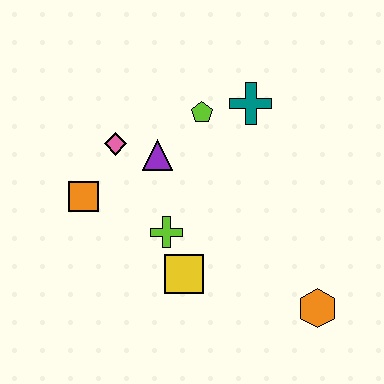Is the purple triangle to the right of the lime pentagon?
No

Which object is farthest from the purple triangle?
The orange hexagon is farthest from the purple triangle.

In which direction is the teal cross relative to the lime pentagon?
The teal cross is to the right of the lime pentagon.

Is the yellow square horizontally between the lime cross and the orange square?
No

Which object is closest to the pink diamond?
The purple triangle is closest to the pink diamond.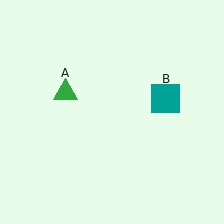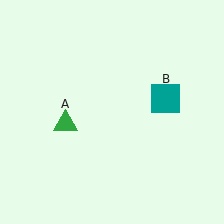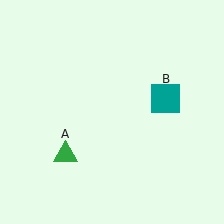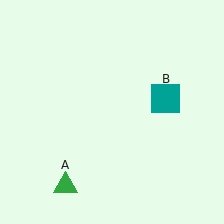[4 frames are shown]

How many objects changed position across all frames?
1 object changed position: green triangle (object A).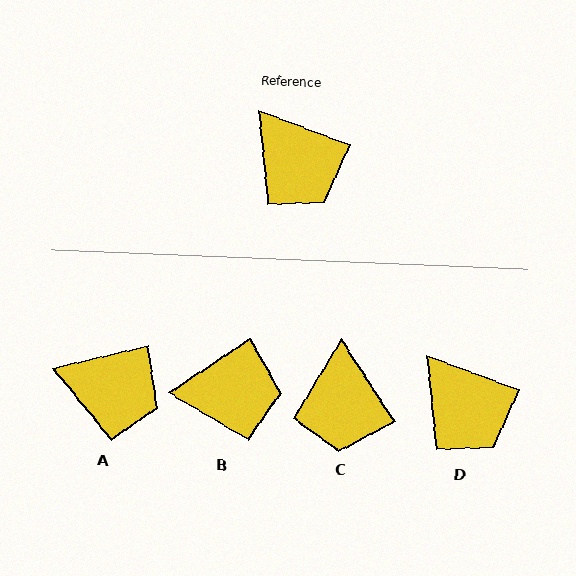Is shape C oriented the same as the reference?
No, it is off by about 37 degrees.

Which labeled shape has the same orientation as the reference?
D.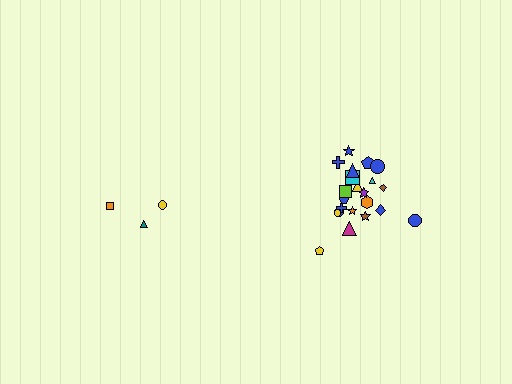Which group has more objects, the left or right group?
The right group.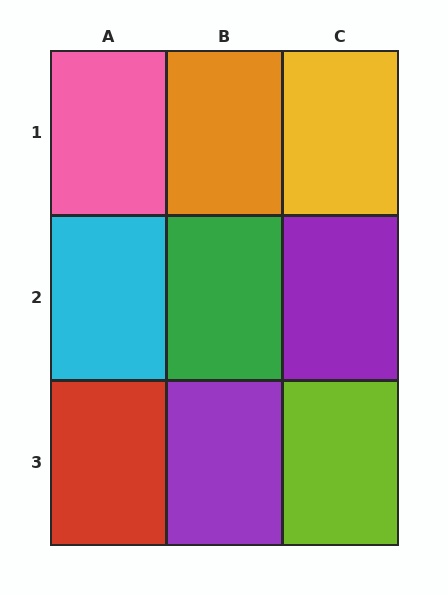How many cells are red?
1 cell is red.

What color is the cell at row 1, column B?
Orange.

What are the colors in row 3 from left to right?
Red, purple, lime.